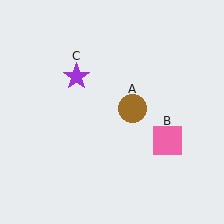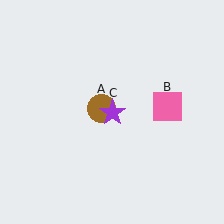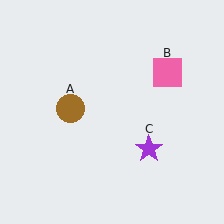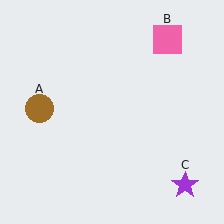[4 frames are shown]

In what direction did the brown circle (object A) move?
The brown circle (object A) moved left.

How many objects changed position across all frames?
3 objects changed position: brown circle (object A), pink square (object B), purple star (object C).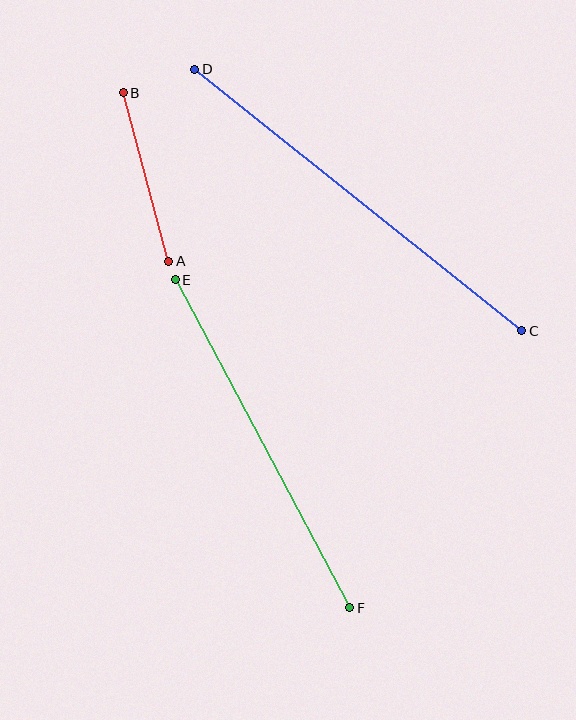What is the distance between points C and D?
The distance is approximately 419 pixels.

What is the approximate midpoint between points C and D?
The midpoint is at approximately (358, 200) pixels.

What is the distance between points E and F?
The distance is approximately 372 pixels.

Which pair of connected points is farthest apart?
Points C and D are farthest apart.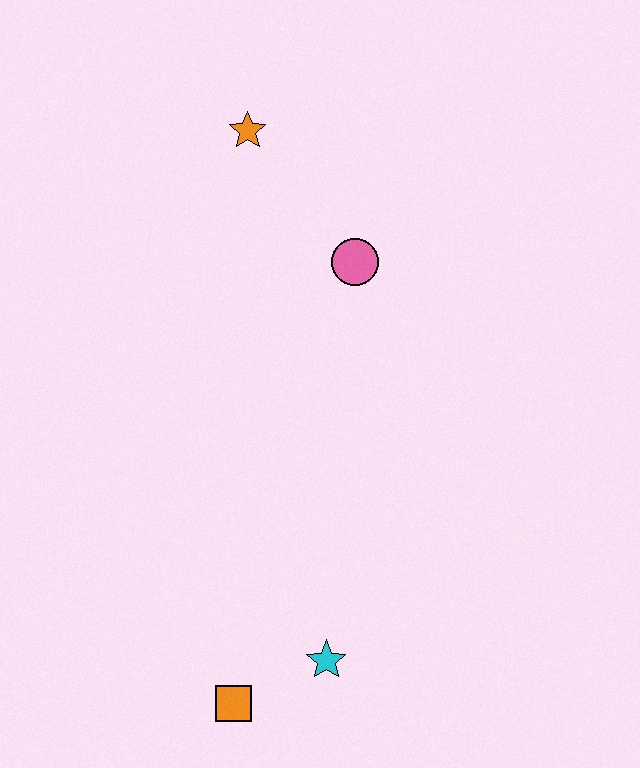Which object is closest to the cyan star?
The orange square is closest to the cyan star.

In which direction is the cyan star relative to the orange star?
The cyan star is below the orange star.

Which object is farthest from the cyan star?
The orange star is farthest from the cyan star.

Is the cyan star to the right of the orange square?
Yes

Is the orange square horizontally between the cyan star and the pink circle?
No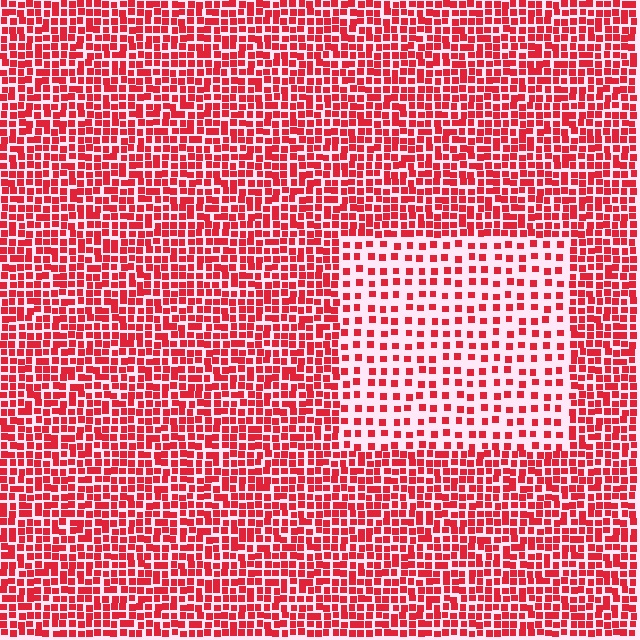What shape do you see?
I see a rectangle.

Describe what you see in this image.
The image contains small red elements arranged at two different densities. A rectangle-shaped region is visible where the elements are less densely packed than the surrounding area.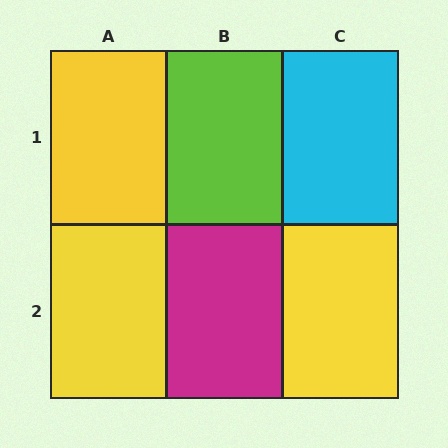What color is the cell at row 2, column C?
Yellow.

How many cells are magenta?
1 cell is magenta.